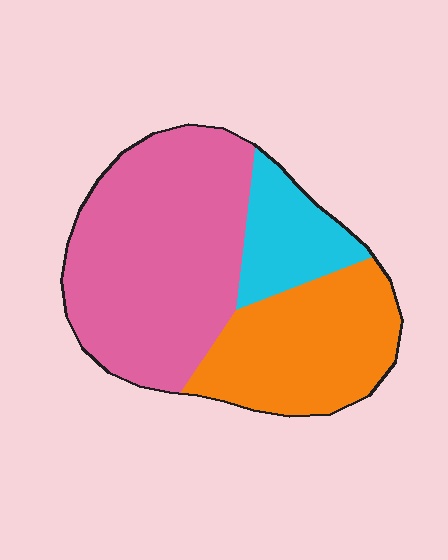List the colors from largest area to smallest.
From largest to smallest: pink, orange, cyan.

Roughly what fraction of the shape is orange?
Orange covers about 30% of the shape.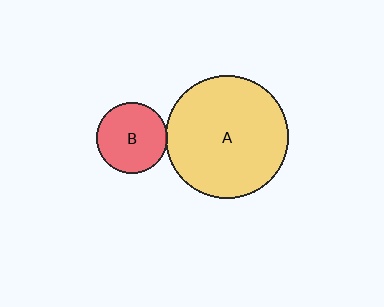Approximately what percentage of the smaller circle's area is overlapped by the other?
Approximately 5%.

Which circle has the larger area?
Circle A (yellow).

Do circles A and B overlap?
Yes.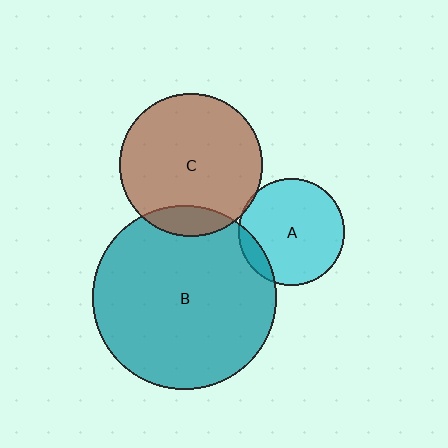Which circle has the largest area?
Circle B (teal).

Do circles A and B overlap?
Yes.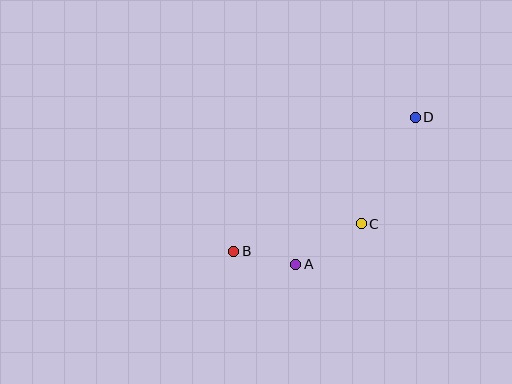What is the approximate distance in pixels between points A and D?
The distance between A and D is approximately 189 pixels.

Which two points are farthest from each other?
Points B and D are farthest from each other.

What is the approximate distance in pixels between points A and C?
The distance between A and C is approximately 77 pixels.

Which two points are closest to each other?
Points A and B are closest to each other.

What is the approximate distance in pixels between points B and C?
The distance between B and C is approximately 130 pixels.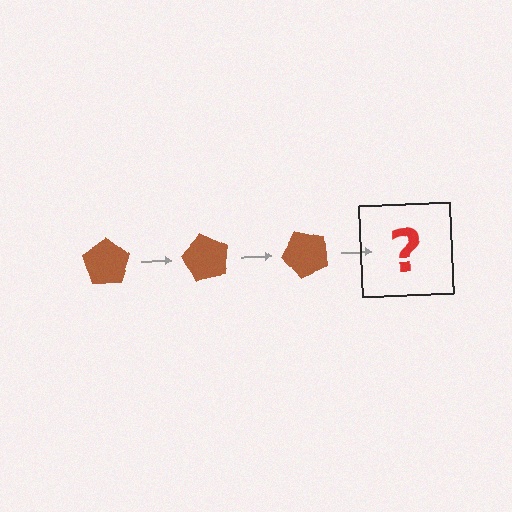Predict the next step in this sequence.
The next step is a brown pentagon rotated 180 degrees.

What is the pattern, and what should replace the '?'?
The pattern is that the pentagon rotates 60 degrees each step. The '?' should be a brown pentagon rotated 180 degrees.